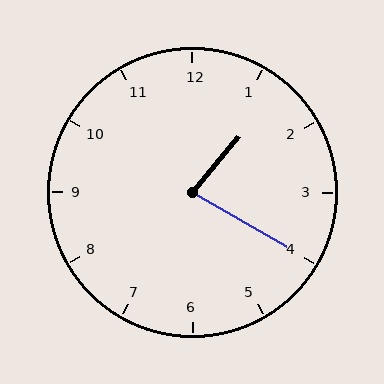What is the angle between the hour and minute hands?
Approximately 80 degrees.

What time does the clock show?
1:20.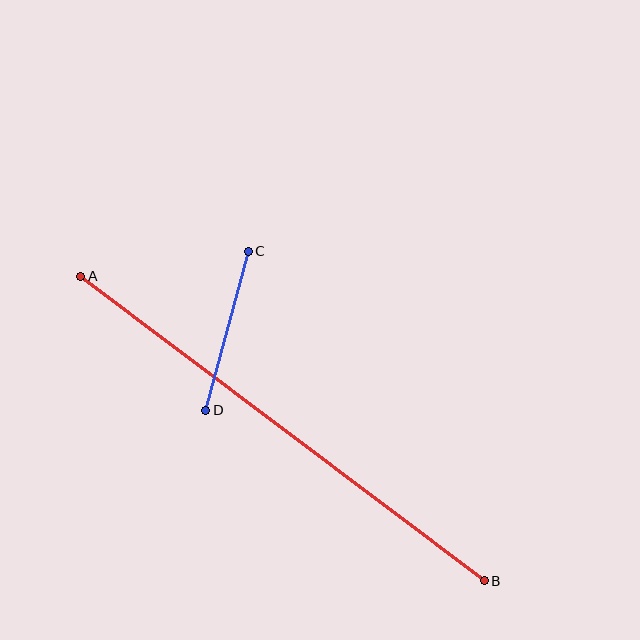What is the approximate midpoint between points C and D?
The midpoint is at approximately (227, 331) pixels.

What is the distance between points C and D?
The distance is approximately 164 pixels.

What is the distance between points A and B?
The distance is approximately 506 pixels.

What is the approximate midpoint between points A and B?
The midpoint is at approximately (282, 429) pixels.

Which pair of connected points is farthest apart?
Points A and B are farthest apart.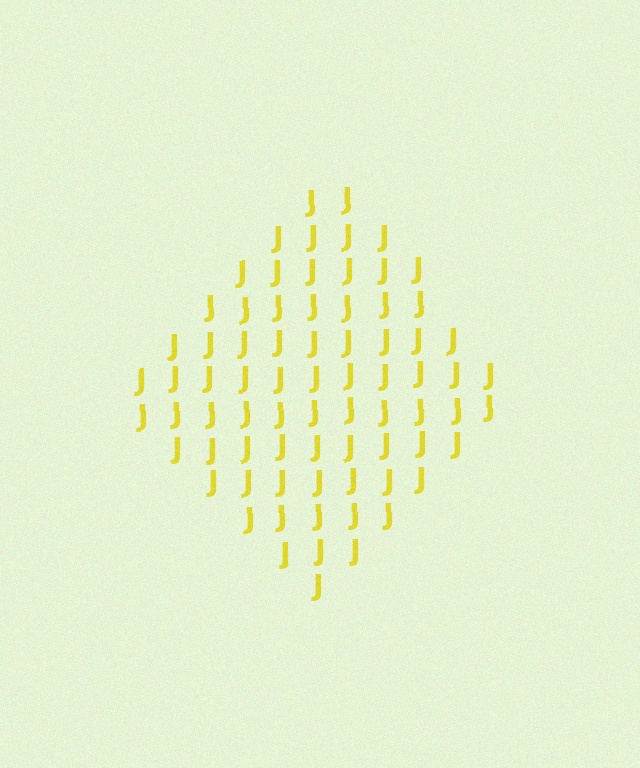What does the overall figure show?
The overall figure shows a diamond.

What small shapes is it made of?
It is made of small letter J's.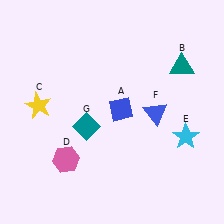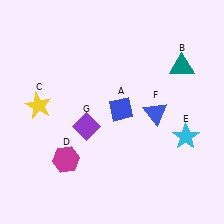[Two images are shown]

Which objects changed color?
D changed from pink to magenta. G changed from teal to purple.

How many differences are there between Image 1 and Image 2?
There are 2 differences between the two images.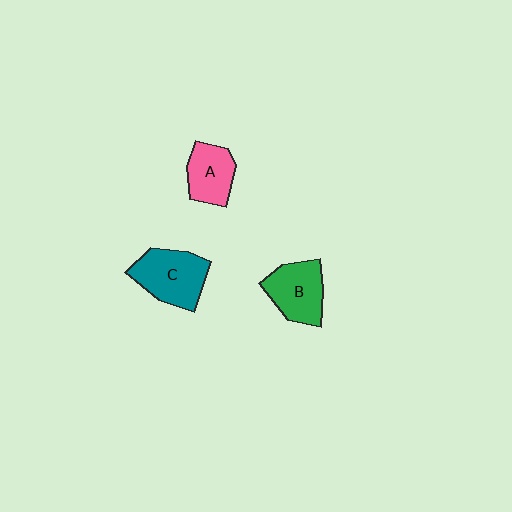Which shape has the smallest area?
Shape A (pink).